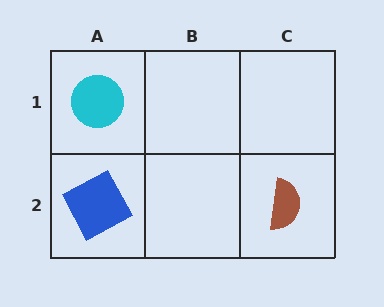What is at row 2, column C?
A brown semicircle.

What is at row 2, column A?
A blue square.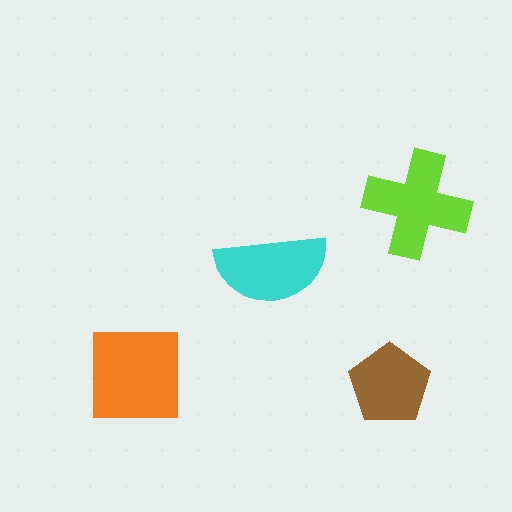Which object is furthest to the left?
The orange square is leftmost.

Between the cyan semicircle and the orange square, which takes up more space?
The orange square.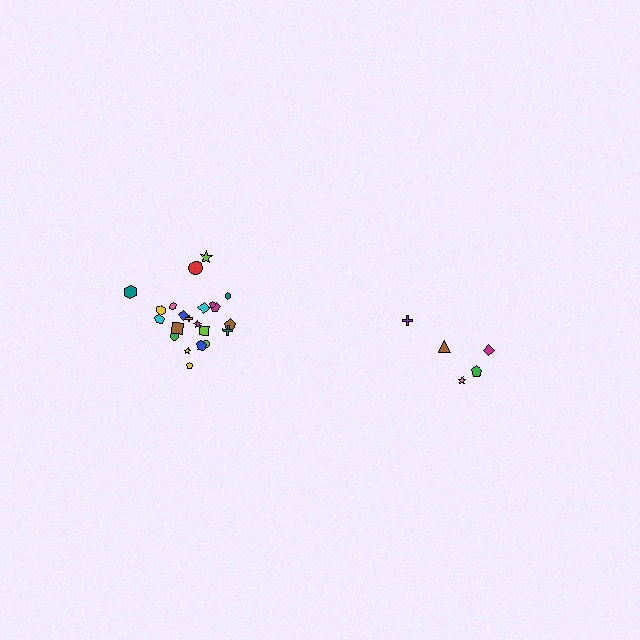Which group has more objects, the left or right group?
The left group.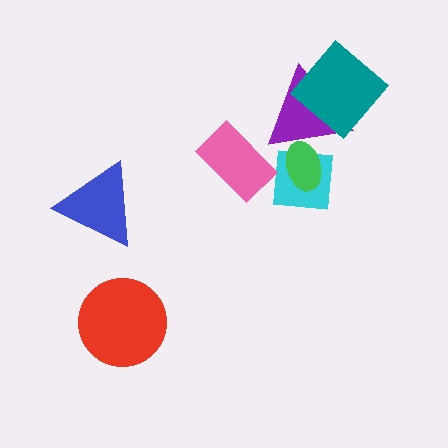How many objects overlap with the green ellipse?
2 objects overlap with the green ellipse.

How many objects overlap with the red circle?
0 objects overlap with the red circle.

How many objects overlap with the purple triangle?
3 objects overlap with the purple triangle.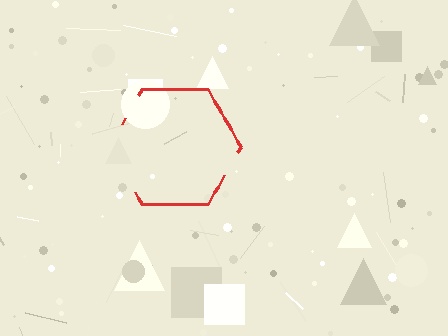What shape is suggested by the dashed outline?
The dashed outline suggests a hexagon.